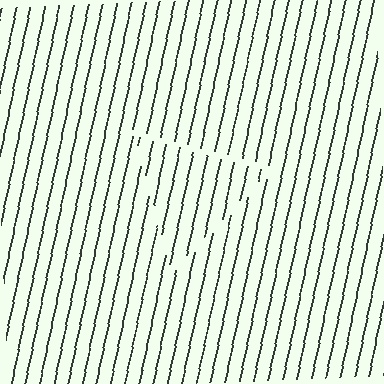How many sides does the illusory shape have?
3 sides — the line-ends trace a triangle.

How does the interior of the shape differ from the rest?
The interior of the shape contains the same grating, shifted by half a period — the contour is defined by the phase discontinuity where line-ends from the inner and outer gratings abut.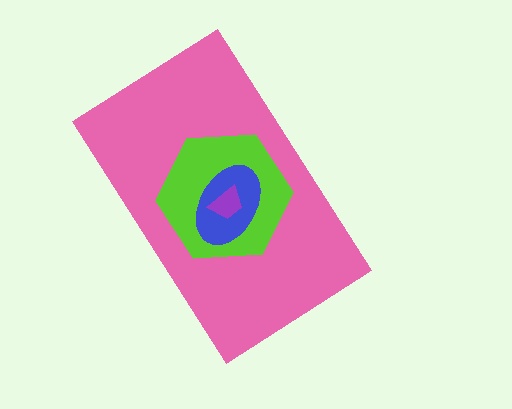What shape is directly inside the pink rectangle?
The lime hexagon.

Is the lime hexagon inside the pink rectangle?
Yes.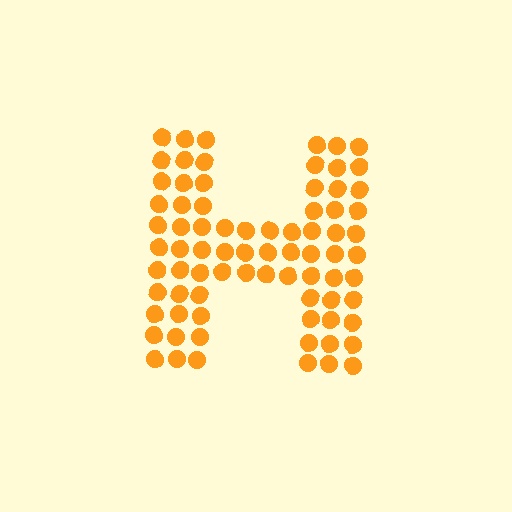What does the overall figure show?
The overall figure shows the letter H.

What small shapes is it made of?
It is made of small circles.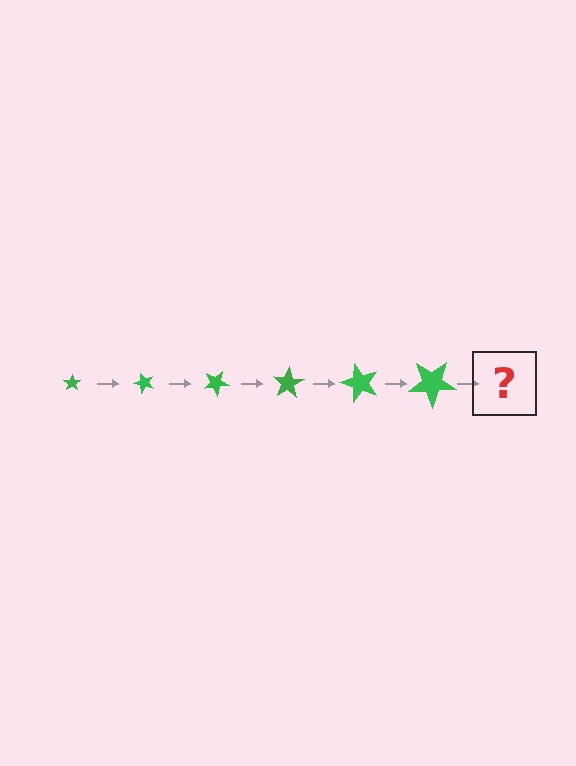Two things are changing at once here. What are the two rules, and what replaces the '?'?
The two rules are that the star grows larger each step and it rotates 50 degrees each step. The '?' should be a star, larger than the previous one and rotated 300 degrees from the start.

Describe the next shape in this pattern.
It should be a star, larger than the previous one and rotated 300 degrees from the start.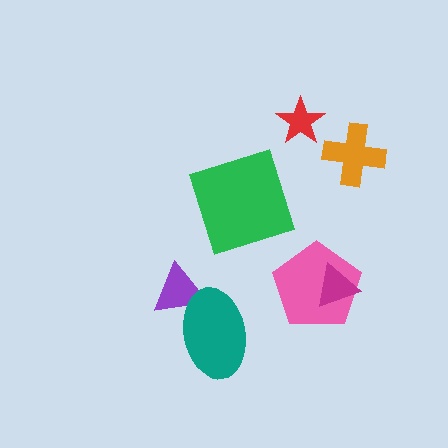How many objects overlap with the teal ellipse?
1 object overlaps with the teal ellipse.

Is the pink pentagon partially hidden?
Yes, it is partially covered by another shape.